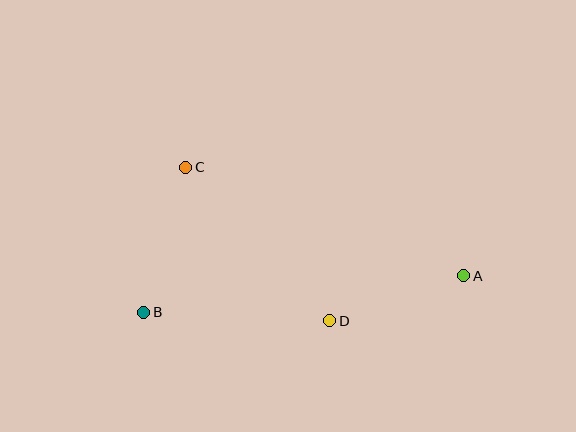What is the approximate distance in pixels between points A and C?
The distance between A and C is approximately 298 pixels.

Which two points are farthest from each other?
Points A and B are farthest from each other.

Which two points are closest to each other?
Points A and D are closest to each other.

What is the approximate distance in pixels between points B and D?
The distance between B and D is approximately 186 pixels.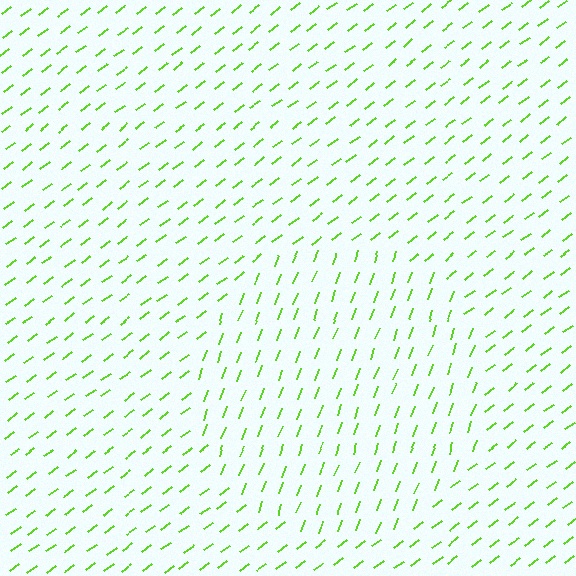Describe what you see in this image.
The image is filled with small lime line segments. A circle region in the image has lines oriented differently from the surrounding lines, creating a visible texture boundary.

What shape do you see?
I see a circle.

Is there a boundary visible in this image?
Yes, there is a texture boundary formed by a change in line orientation.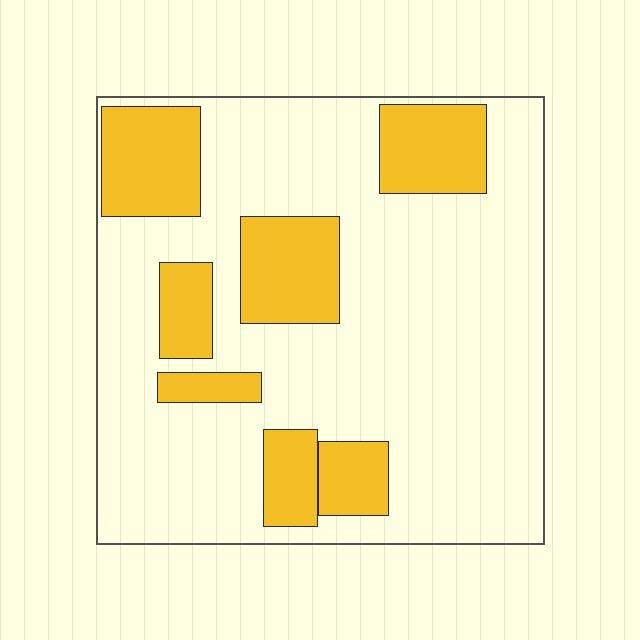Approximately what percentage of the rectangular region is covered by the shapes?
Approximately 25%.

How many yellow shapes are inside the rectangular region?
7.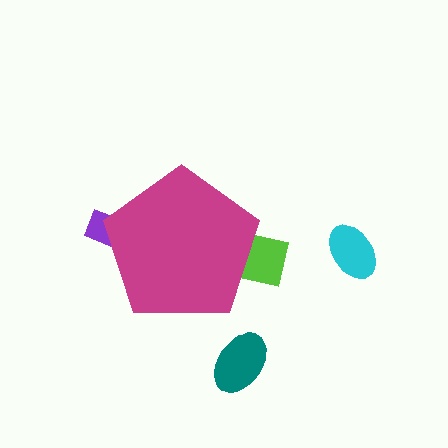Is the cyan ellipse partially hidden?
No, the cyan ellipse is fully visible.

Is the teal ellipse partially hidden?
No, the teal ellipse is fully visible.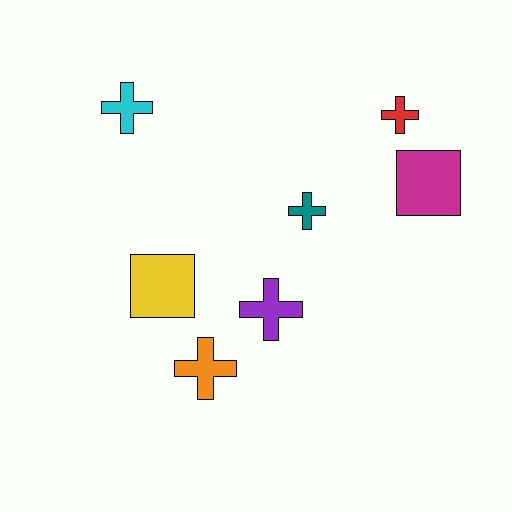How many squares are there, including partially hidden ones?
There are 2 squares.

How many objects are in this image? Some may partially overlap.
There are 7 objects.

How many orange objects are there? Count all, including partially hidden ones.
There is 1 orange object.